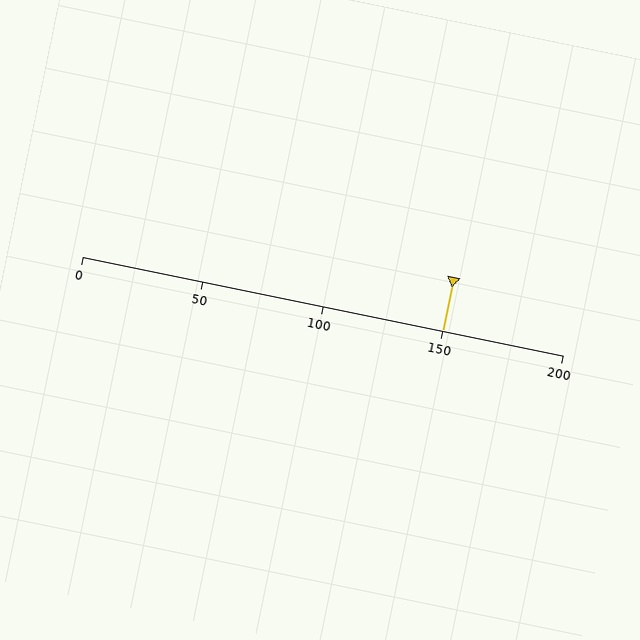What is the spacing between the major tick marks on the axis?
The major ticks are spaced 50 apart.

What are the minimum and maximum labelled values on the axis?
The axis runs from 0 to 200.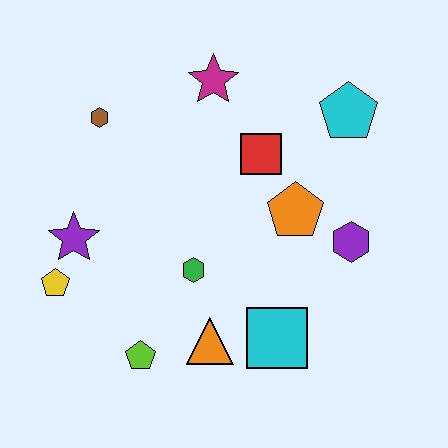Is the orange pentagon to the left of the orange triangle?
No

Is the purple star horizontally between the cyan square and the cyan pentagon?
No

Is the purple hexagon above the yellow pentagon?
Yes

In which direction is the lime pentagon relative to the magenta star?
The lime pentagon is below the magenta star.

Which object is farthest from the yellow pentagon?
The cyan pentagon is farthest from the yellow pentagon.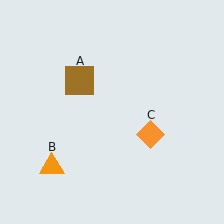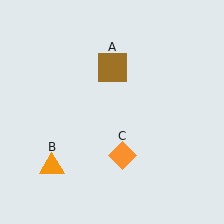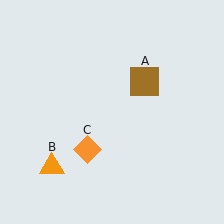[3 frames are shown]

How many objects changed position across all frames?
2 objects changed position: brown square (object A), orange diamond (object C).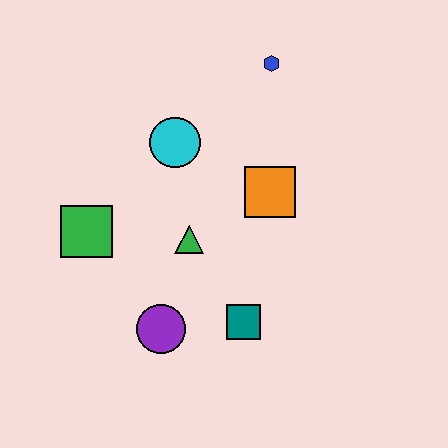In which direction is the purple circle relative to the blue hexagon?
The purple circle is below the blue hexagon.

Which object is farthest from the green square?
The blue hexagon is farthest from the green square.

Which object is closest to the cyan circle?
The green triangle is closest to the cyan circle.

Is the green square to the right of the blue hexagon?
No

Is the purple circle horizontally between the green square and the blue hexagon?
Yes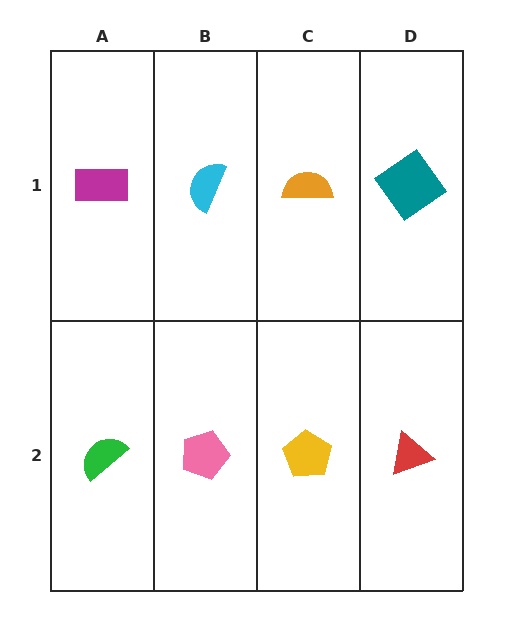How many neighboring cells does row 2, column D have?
2.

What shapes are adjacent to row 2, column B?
A cyan semicircle (row 1, column B), a green semicircle (row 2, column A), a yellow pentagon (row 2, column C).